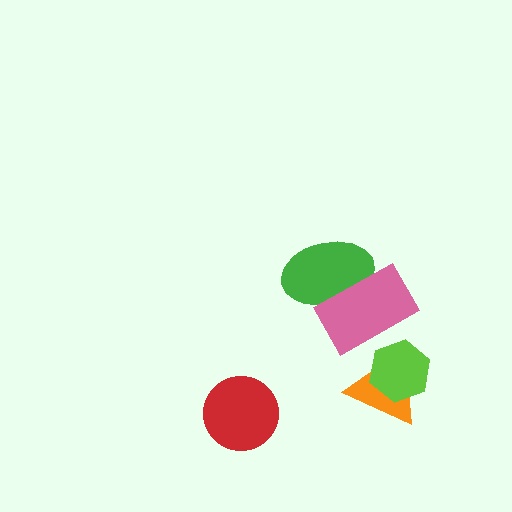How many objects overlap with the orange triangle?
1 object overlaps with the orange triangle.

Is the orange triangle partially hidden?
Yes, it is partially covered by another shape.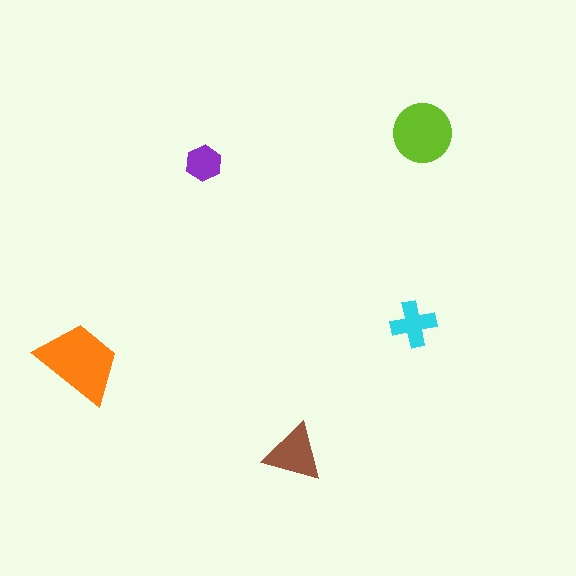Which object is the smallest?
The purple hexagon.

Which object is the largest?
The orange trapezoid.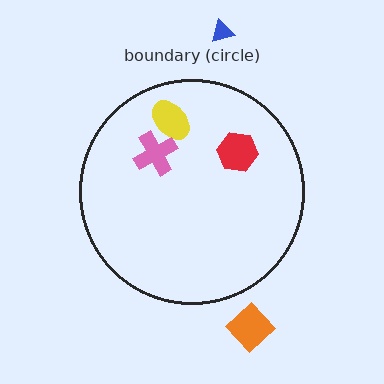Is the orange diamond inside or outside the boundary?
Outside.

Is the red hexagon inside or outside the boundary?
Inside.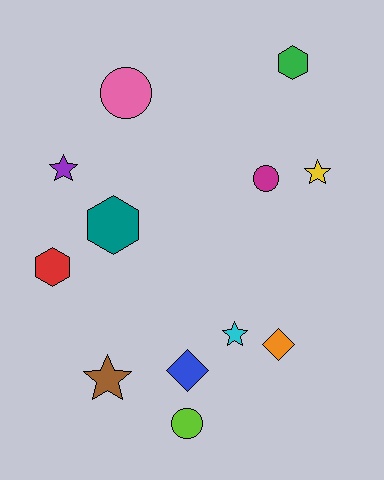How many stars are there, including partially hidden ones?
There are 4 stars.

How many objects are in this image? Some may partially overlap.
There are 12 objects.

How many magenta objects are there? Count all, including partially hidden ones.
There is 1 magenta object.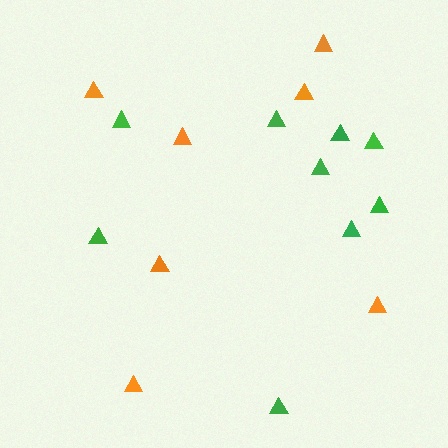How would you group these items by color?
There are 2 groups: one group of orange triangles (7) and one group of green triangles (9).